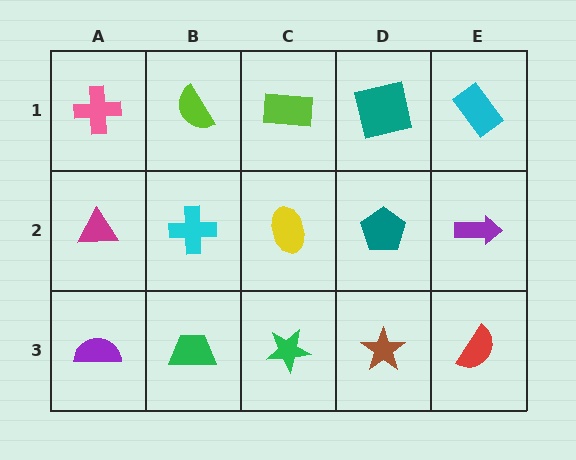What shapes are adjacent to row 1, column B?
A cyan cross (row 2, column B), a pink cross (row 1, column A), a lime rectangle (row 1, column C).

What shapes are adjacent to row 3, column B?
A cyan cross (row 2, column B), a purple semicircle (row 3, column A), a green star (row 3, column C).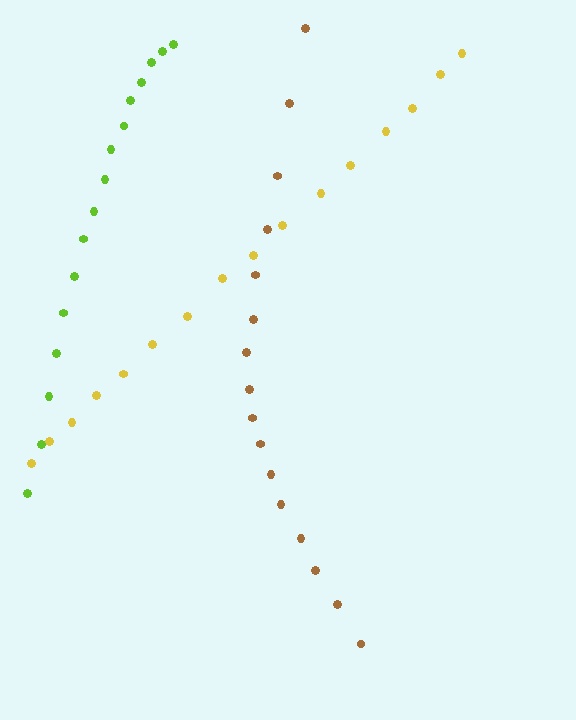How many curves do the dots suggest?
There are 3 distinct paths.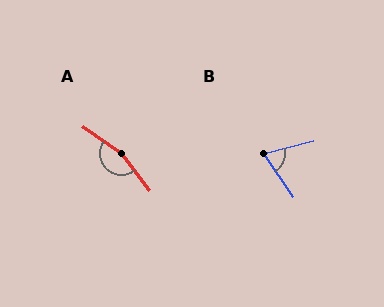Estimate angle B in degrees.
Approximately 70 degrees.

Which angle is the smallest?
B, at approximately 70 degrees.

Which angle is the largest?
A, at approximately 163 degrees.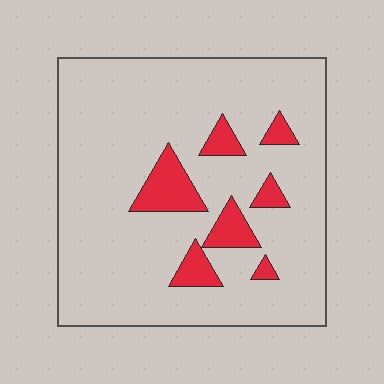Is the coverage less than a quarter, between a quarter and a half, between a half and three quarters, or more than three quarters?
Less than a quarter.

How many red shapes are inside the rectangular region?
7.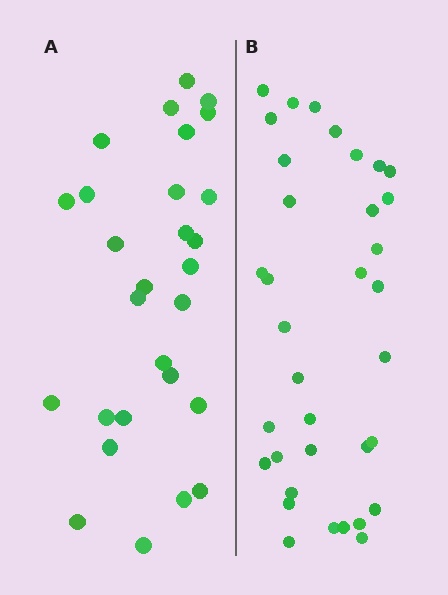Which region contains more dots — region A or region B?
Region B (the right region) has more dots.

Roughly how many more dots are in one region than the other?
Region B has roughly 8 or so more dots than region A.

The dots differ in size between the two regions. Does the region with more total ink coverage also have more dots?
No. Region A has more total ink coverage because its dots are larger, but region B actually contains more individual dots. Total area can be misleading — the number of items is what matters here.